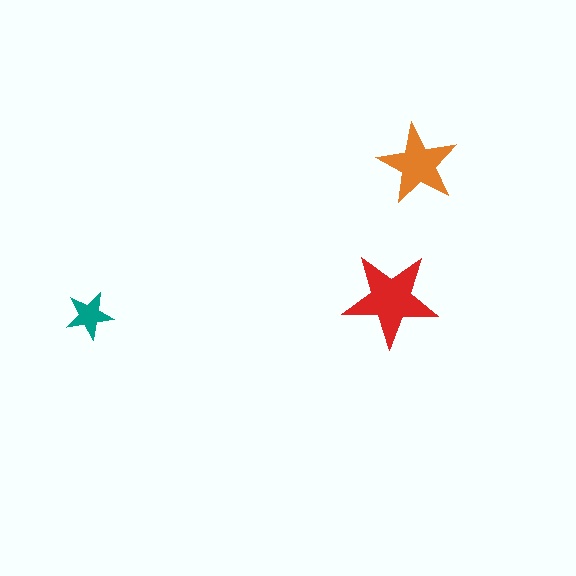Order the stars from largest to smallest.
the red one, the orange one, the teal one.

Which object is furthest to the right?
The orange star is rightmost.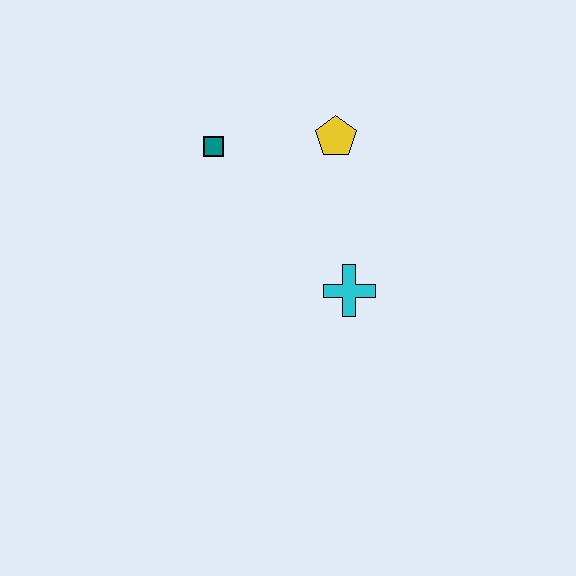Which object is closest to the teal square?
The yellow pentagon is closest to the teal square.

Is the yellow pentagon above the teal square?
Yes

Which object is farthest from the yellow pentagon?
The cyan cross is farthest from the yellow pentagon.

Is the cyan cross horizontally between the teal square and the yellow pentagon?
No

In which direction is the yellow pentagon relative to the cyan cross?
The yellow pentagon is above the cyan cross.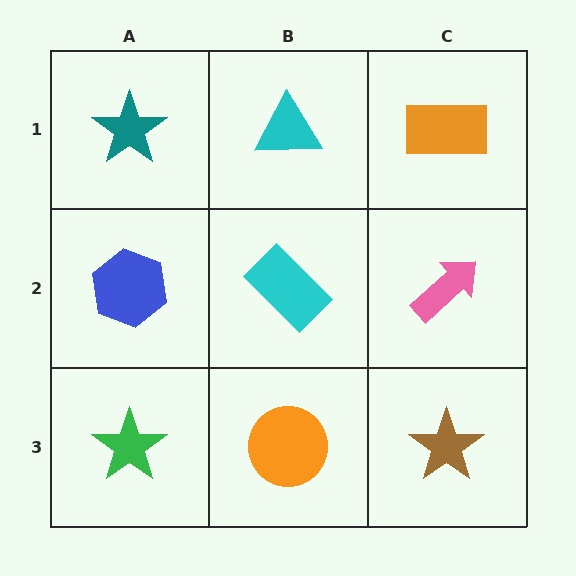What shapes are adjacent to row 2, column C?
An orange rectangle (row 1, column C), a brown star (row 3, column C), a cyan rectangle (row 2, column B).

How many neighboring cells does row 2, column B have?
4.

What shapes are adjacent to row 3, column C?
A pink arrow (row 2, column C), an orange circle (row 3, column B).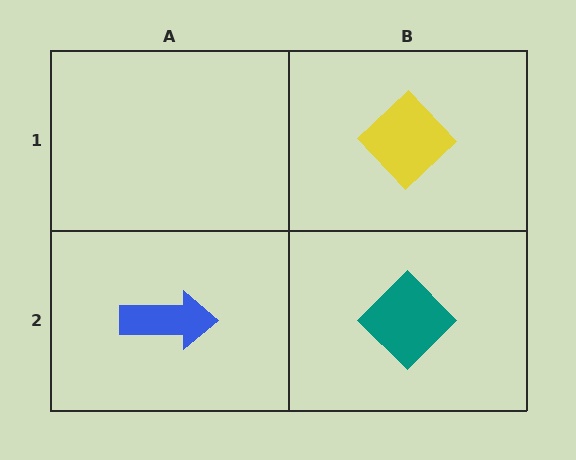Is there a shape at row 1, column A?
No, that cell is empty.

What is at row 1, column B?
A yellow diamond.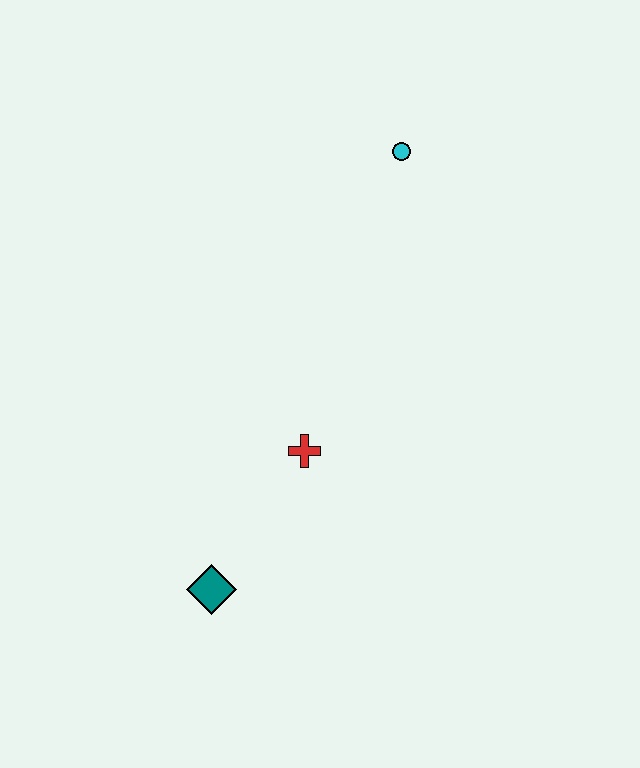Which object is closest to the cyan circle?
The red cross is closest to the cyan circle.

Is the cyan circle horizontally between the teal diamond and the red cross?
No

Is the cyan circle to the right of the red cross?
Yes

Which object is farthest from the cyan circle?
The teal diamond is farthest from the cyan circle.